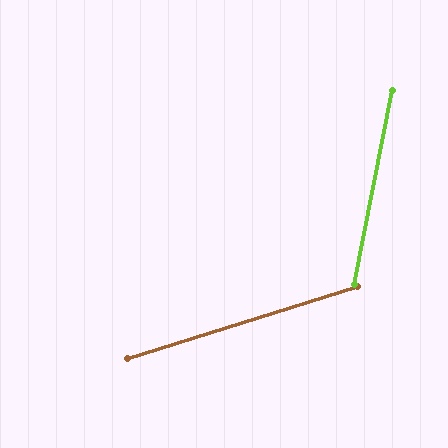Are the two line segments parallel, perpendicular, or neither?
Neither parallel nor perpendicular — they differ by about 62°.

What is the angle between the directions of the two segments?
Approximately 62 degrees.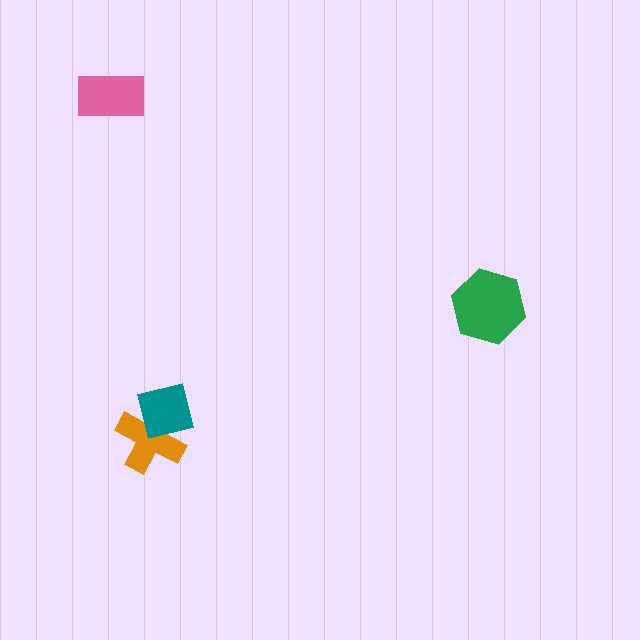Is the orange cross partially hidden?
Yes, it is partially covered by another shape.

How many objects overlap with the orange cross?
1 object overlaps with the orange cross.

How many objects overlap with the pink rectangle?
0 objects overlap with the pink rectangle.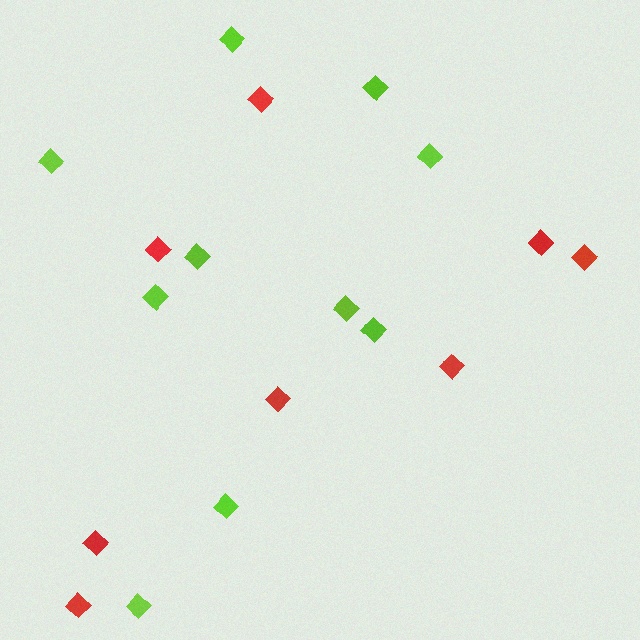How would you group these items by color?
There are 2 groups: one group of lime diamonds (10) and one group of red diamonds (8).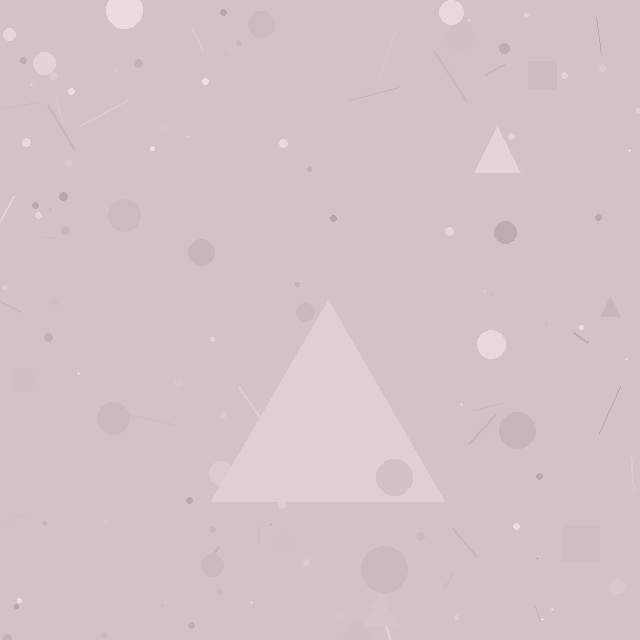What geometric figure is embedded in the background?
A triangle is embedded in the background.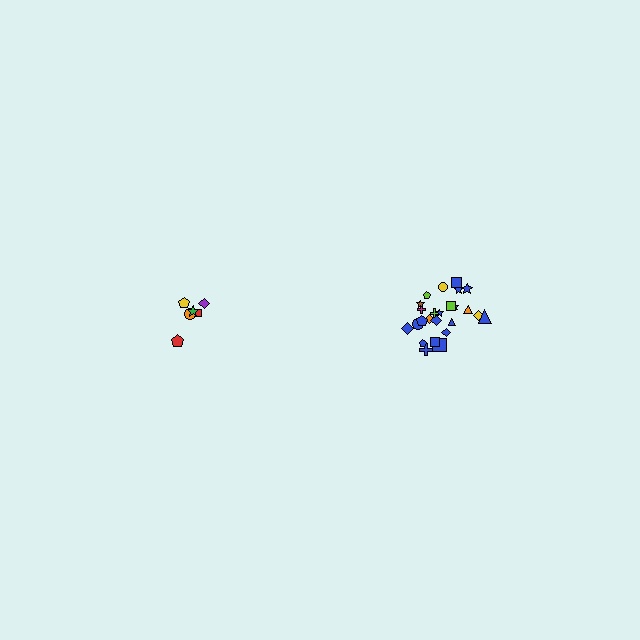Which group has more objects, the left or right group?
The right group.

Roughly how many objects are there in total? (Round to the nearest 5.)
Roughly 30 objects in total.